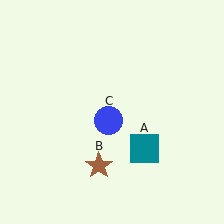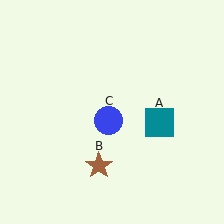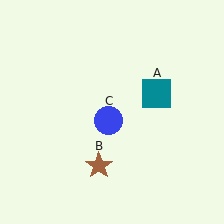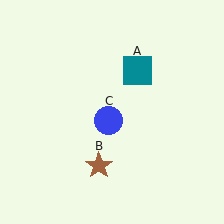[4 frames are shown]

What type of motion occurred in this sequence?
The teal square (object A) rotated counterclockwise around the center of the scene.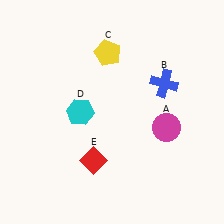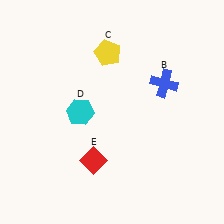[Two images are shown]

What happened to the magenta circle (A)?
The magenta circle (A) was removed in Image 2. It was in the bottom-right area of Image 1.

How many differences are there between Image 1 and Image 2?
There is 1 difference between the two images.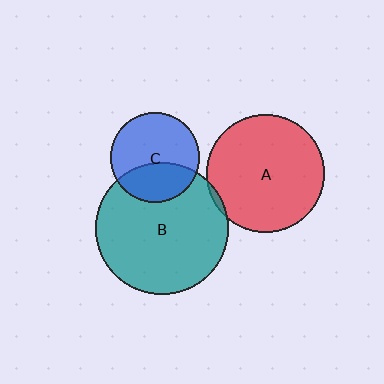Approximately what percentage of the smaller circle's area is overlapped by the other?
Approximately 35%.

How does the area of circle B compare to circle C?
Approximately 2.2 times.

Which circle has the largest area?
Circle B (teal).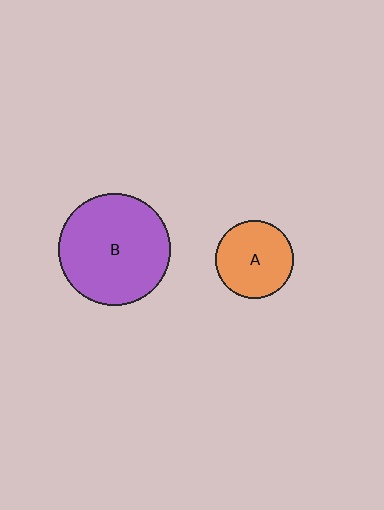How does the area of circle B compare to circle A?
Approximately 2.1 times.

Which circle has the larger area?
Circle B (purple).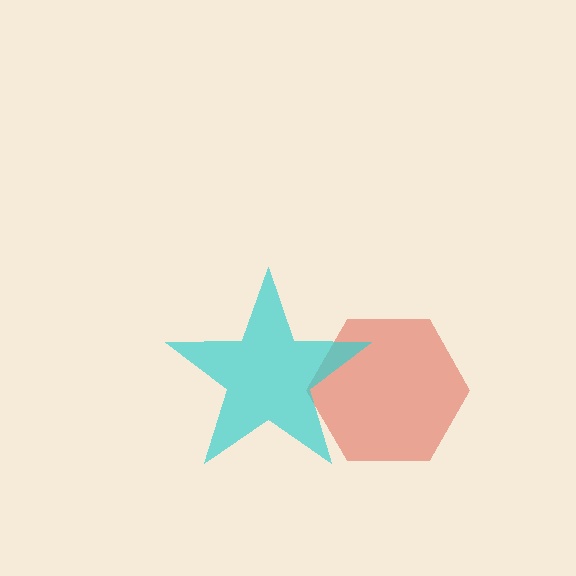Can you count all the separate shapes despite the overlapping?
Yes, there are 2 separate shapes.